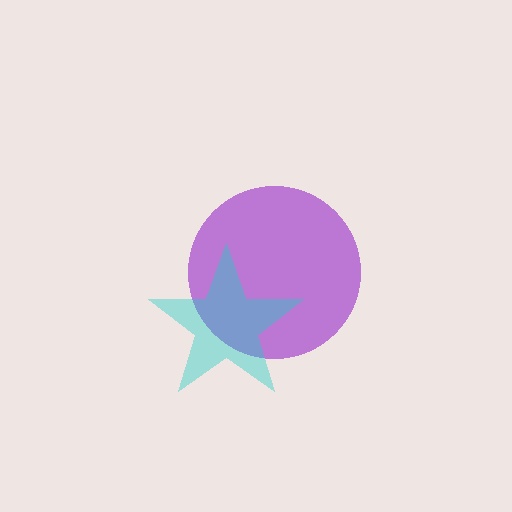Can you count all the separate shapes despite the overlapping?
Yes, there are 2 separate shapes.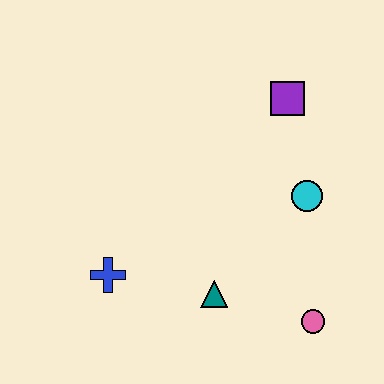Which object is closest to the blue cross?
The teal triangle is closest to the blue cross.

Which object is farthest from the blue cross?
The purple square is farthest from the blue cross.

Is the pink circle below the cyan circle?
Yes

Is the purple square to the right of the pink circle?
No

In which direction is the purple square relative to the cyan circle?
The purple square is above the cyan circle.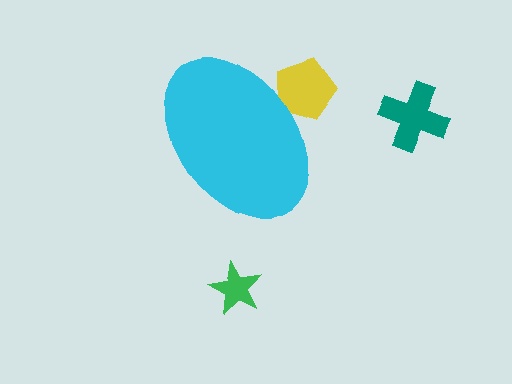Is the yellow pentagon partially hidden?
Yes, the yellow pentagon is partially hidden behind the cyan ellipse.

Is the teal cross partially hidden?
No, the teal cross is fully visible.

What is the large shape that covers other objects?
A cyan ellipse.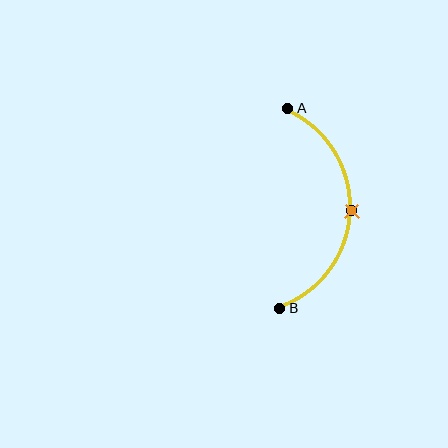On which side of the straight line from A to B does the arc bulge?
The arc bulges to the right of the straight line connecting A and B.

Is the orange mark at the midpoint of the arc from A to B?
Yes. The orange mark lies on the arc at equal arc-length from both A and B — it is the arc midpoint.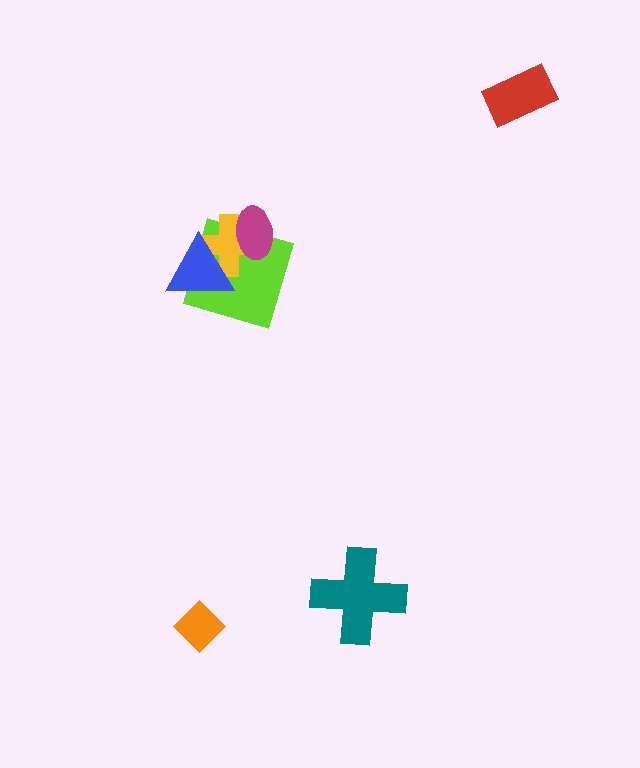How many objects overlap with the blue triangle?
2 objects overlap with the blue triangle.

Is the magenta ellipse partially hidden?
No, no other shape covers it.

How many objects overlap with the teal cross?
0 objects overlap with the teal cross.